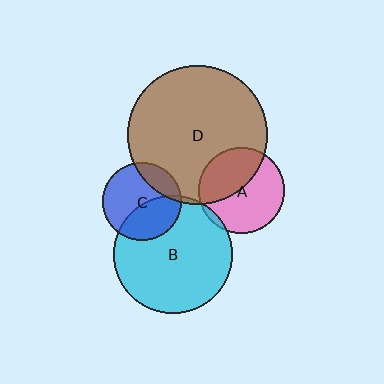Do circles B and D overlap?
Yes.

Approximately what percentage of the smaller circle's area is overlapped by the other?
Approximately 5%.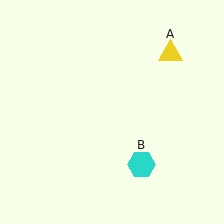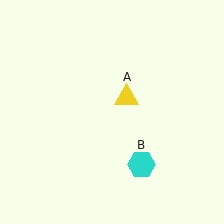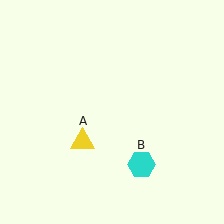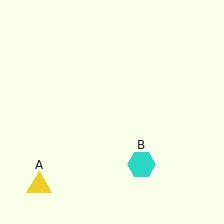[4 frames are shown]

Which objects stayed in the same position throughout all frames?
Cyan hexagon (object B) remained stationary.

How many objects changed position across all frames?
1 object changed position: yellow triangle (object A).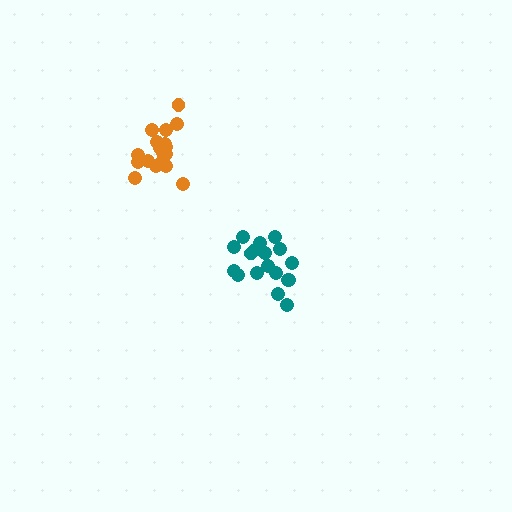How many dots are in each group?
Group 1: 18 dots, Group 2: 18 dots (36 total).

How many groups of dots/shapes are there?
There are 2 groups.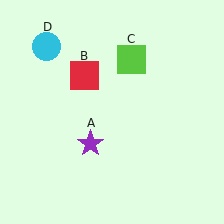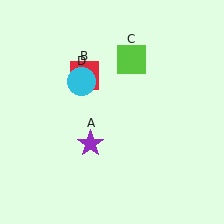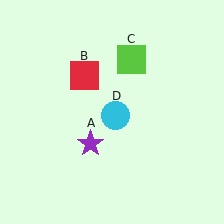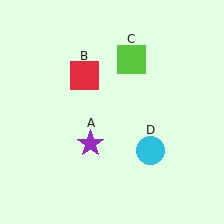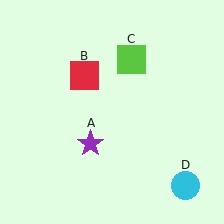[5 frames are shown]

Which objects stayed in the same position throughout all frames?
Purple star (object A) and red square (object B) and lime square (object C) remained stationary.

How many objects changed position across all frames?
1 object changed position: cyan circle (object D).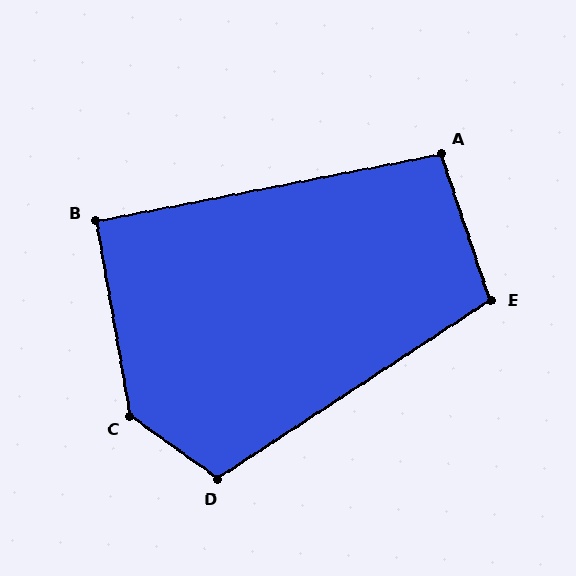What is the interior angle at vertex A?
Approximately 98 degrees (obtuse).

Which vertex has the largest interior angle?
C, at approximately 135 degrees.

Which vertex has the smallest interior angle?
B, at approximately 91 degrees.